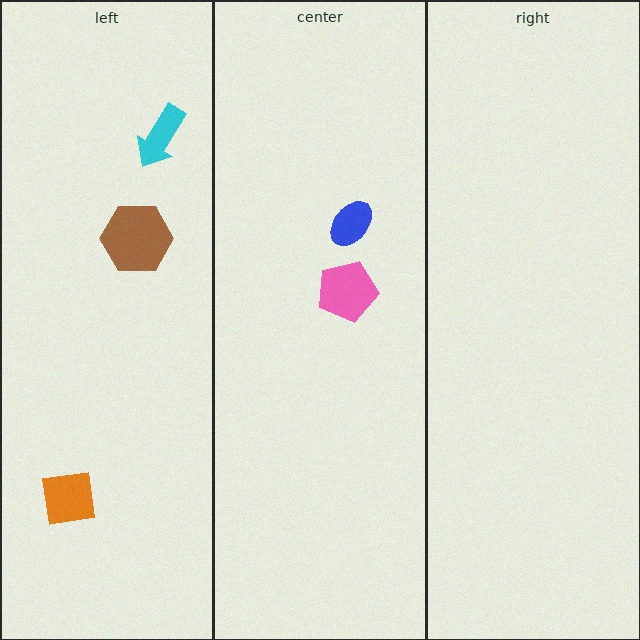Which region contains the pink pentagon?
The center region.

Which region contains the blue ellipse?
The center region.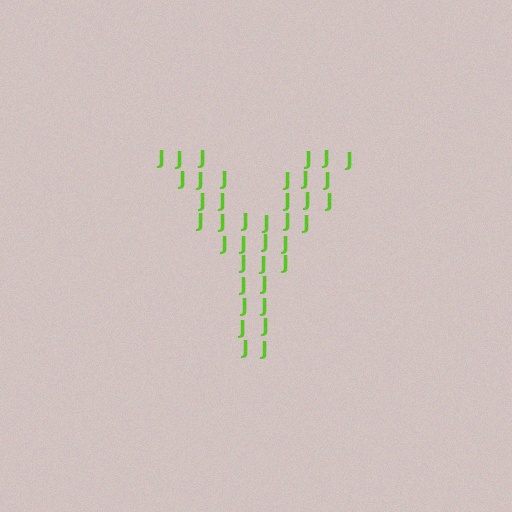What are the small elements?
The small elements are letter J's.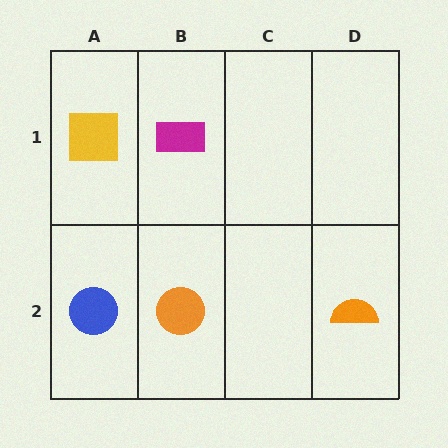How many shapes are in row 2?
3 shapes.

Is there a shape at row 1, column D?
No, that cell is empty.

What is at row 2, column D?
An orange semicircle.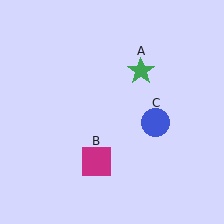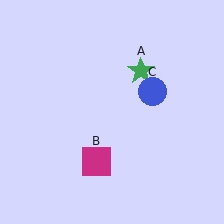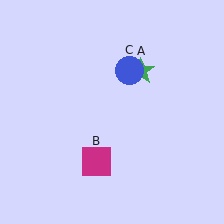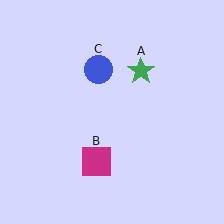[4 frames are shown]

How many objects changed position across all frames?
1 object changed position: blue circle (object C).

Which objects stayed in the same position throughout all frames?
Green star (object A) and magenta square (object B) remained stationary.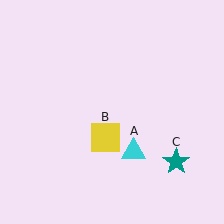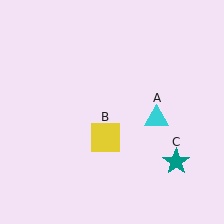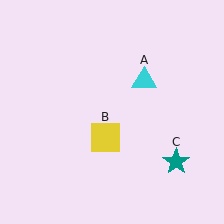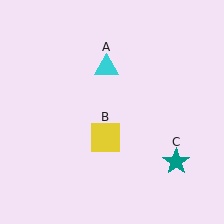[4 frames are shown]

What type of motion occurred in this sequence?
The cyan triangle (object A) rotated counterclockwise around the center of the scene.